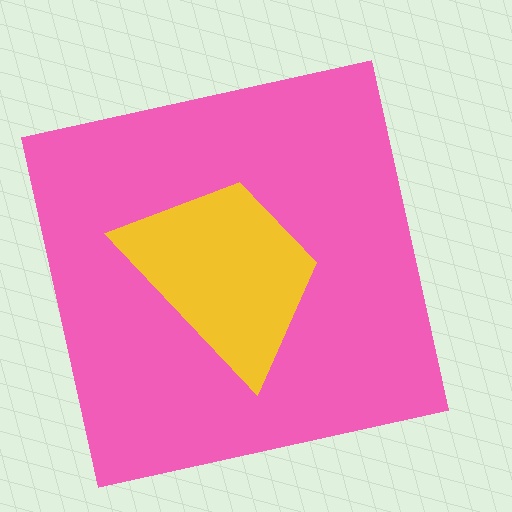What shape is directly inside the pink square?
The yellow trapezoid.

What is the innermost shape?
The yellow trapezoid.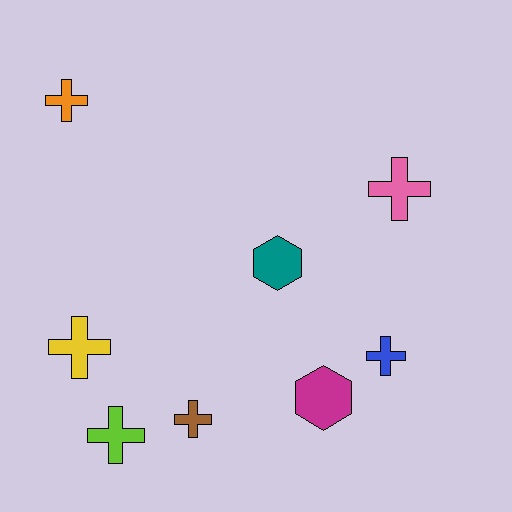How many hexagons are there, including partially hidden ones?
There are 2 hexagons.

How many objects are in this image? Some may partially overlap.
There are 8 objects.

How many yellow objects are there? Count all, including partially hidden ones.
There is 1 yellow object.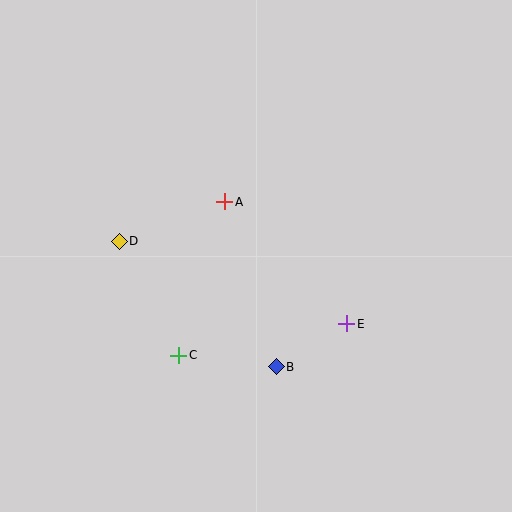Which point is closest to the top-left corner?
Point D is closest to the top-left corner.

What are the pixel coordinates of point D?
Point D is at (119, 241).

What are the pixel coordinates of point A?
Point A is at (225, 202).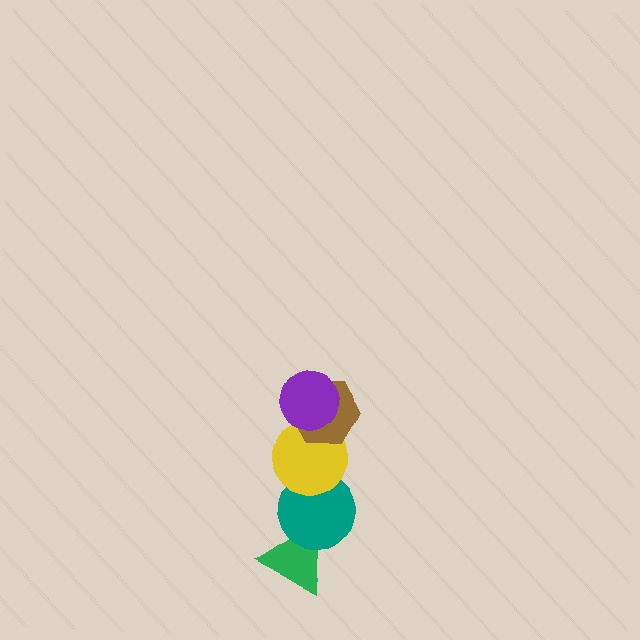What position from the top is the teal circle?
The teal circle is 4th from the top.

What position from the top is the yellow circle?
The yellow circle is 3rd from the top.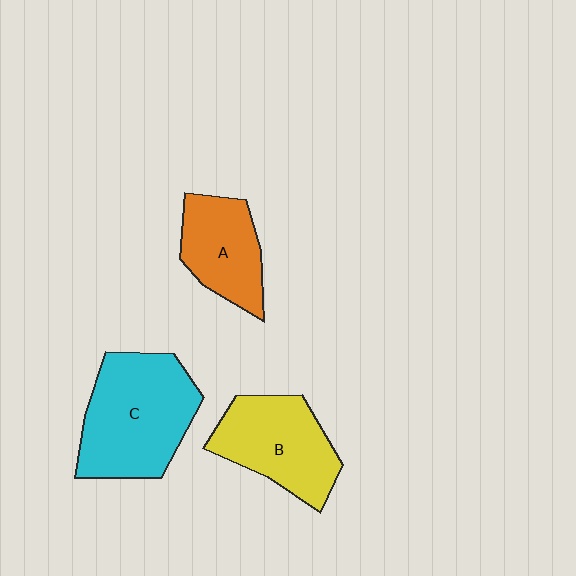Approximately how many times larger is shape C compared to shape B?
Approximately 1.3 times.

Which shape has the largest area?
Shape C (cyan).